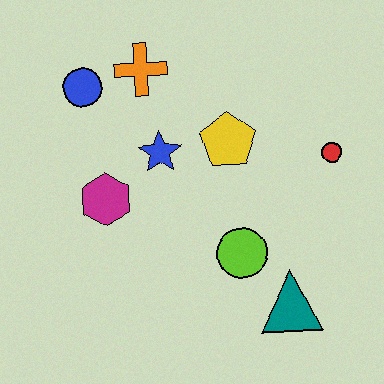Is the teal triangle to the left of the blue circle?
No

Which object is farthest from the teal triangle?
The blue circle is farthest from the teal triangle.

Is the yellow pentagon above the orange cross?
No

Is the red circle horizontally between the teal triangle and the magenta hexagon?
No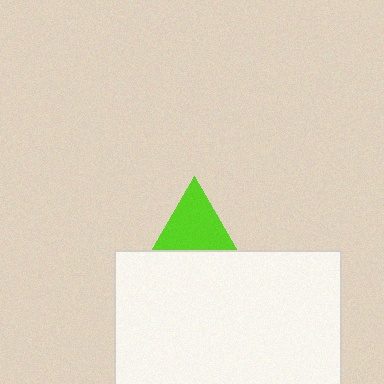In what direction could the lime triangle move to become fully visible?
The lime triangle could move up. That would shift it out from behind the white rectangle entirely.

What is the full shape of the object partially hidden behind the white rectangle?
The partially hidden object is a lime triangle.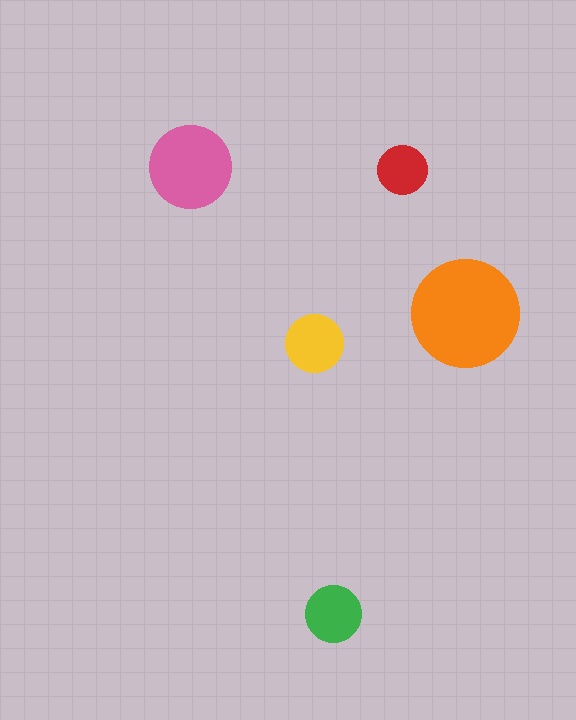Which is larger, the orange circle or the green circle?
The orange one.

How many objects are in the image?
There are 5 objects in the image.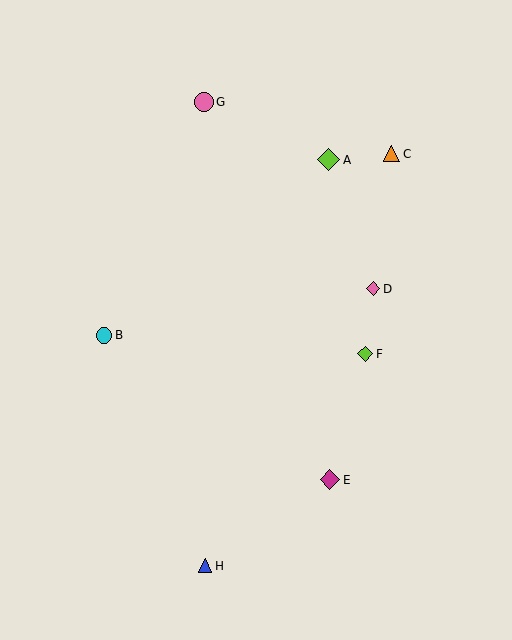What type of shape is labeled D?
Shape D is a pink diamond.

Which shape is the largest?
The lime diamond (labeled A) is the largest.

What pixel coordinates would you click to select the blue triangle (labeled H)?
Click at (205, 566) to select the blue triangle H.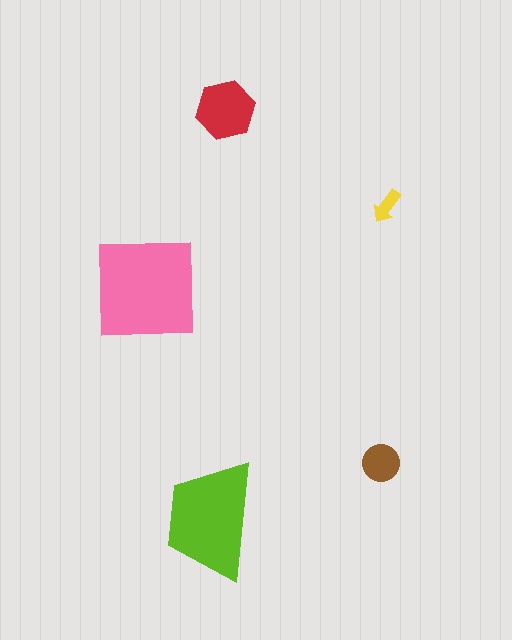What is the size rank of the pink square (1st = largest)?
1st.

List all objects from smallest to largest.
The yellow arrow, the brown circle, the red hexagon, the lime trapezoid, the pink square.